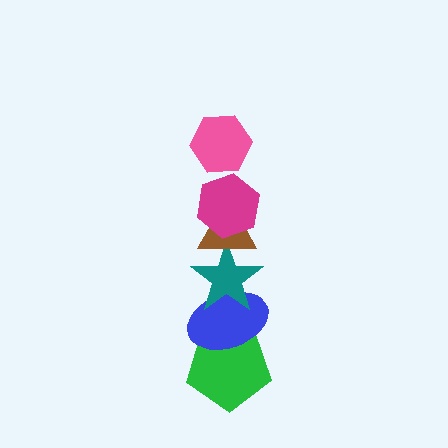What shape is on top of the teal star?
The brown triangle is on top of the teal star.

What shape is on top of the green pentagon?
The blue ellipse is on top of the green pentagon.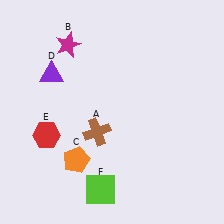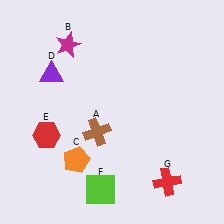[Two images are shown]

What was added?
A red cross (G) was added in Image 2.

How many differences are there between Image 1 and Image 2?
There is 1 difference between the two images.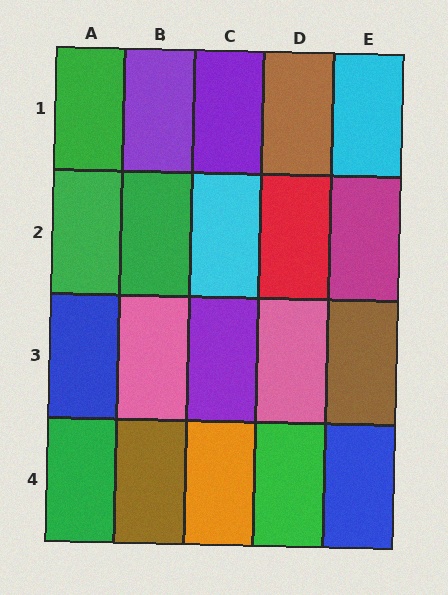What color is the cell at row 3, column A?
Blue.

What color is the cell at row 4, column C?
Orange.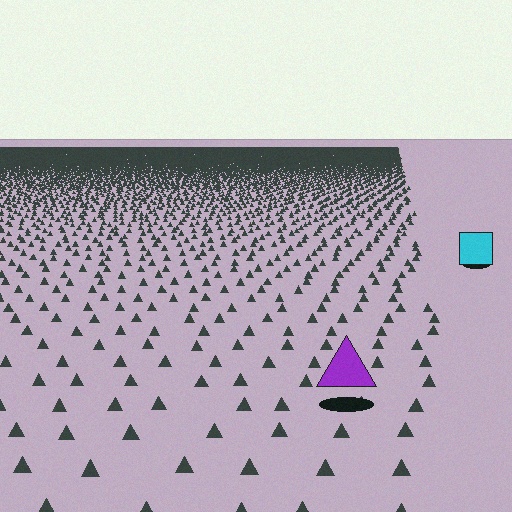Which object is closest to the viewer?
The purple triangle is closest. The texture marks near it are larger and more spread out.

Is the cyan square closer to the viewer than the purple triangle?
No. The purple triangle is closer — you can tell from the texture gradient: the ground texture is coarser near it.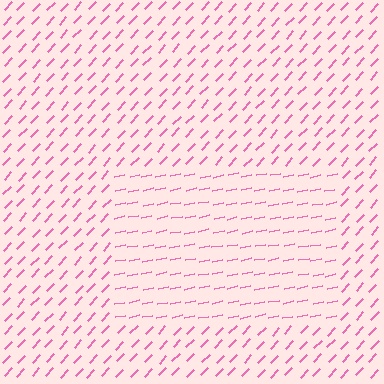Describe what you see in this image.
The image is filled with small pink line segments. A rectangle region in the image has lines oriented differently from the surrounding lines, creating a visible texture boundary.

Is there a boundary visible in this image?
Yes, there is a texture boundary formed by a change in line orientation.